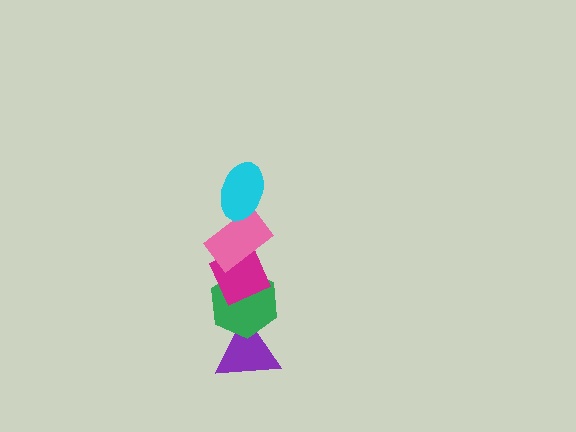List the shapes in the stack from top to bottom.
From top to bottom: the cyan ellipse, the pink rectangle, the magenta diamond, the green hexagon, the purple triangle.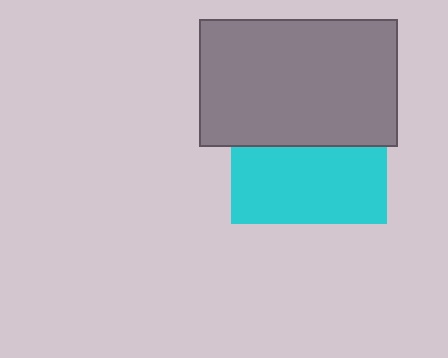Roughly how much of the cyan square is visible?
About half of it is visible (roughly 49%).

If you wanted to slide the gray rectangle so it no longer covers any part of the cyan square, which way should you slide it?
Slide it up — that is the most direct way to separate the two shapes.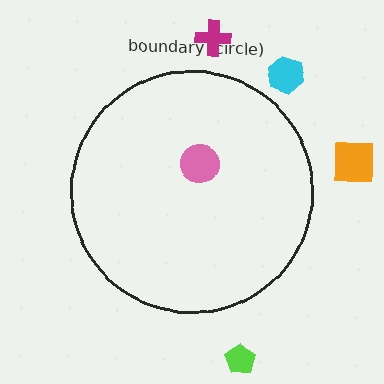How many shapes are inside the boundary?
1 inside, 4 outside.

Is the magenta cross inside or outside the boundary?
Outside.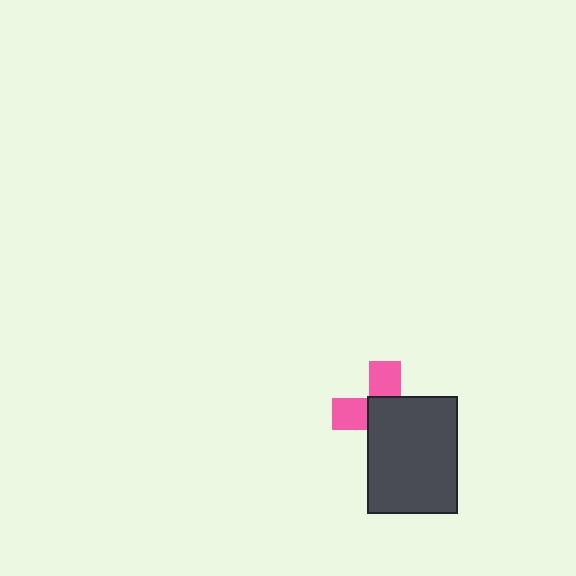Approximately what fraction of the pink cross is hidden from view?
Roughly 61% of the pink cross is hidden behind the dark gray rectangle.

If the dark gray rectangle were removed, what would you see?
You would see the complete pink cross.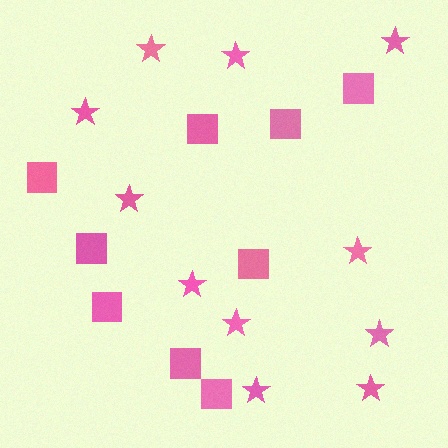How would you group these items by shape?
There are 2 groups: one group of squares (9) and one group of stars (11).